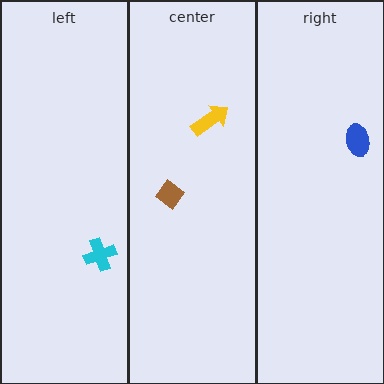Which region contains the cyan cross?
The left region.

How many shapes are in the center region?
2.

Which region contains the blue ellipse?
The right region.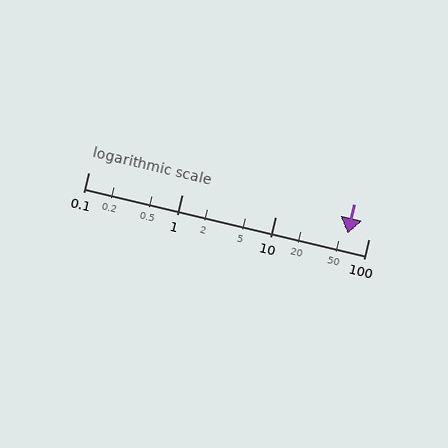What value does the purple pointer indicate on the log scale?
The pointer indicates approximately 60.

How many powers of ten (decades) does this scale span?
The scale spans 3 decades, from 0.1 to 100.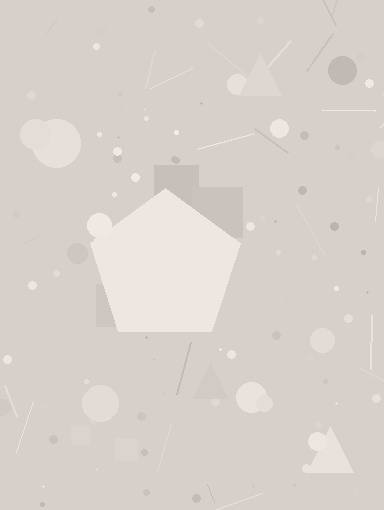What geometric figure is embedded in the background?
A pentagon is embedded in the background.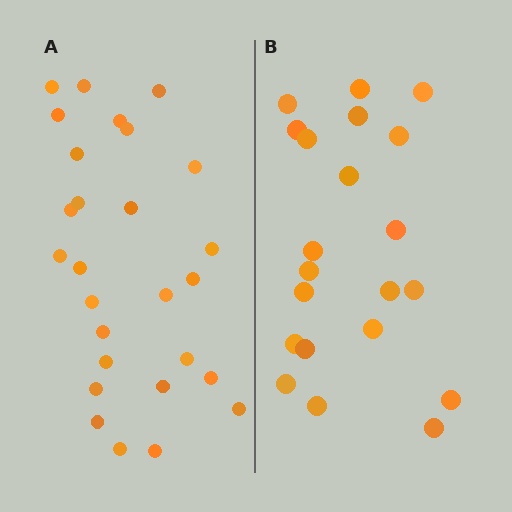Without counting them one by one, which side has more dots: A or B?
Region A (the left region) has more dots.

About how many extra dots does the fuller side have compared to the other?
Region A has about 6 more dots than region B.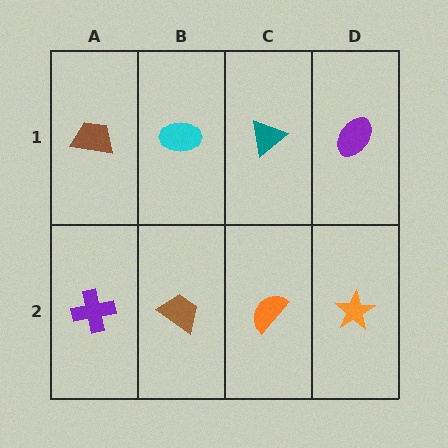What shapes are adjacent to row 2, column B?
A cyan ellipse (row 1, column B), a purple cross (row 2, column A), an orange semicircle (row 2, column C).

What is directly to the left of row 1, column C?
A cyan ellipse.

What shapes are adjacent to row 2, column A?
A brown trapezoid (row 1, column A), a brown trapezoid (row 2, column B).